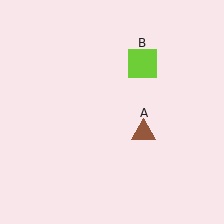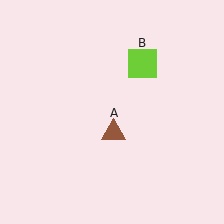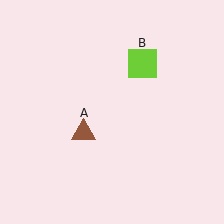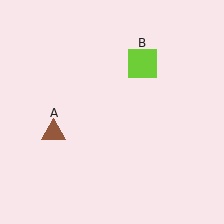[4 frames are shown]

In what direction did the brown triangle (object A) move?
The brown triangle (object A) moved left.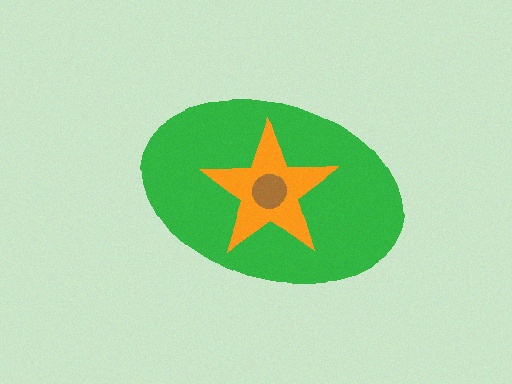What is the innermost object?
The brown circle.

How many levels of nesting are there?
3.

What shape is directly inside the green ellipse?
The orange star.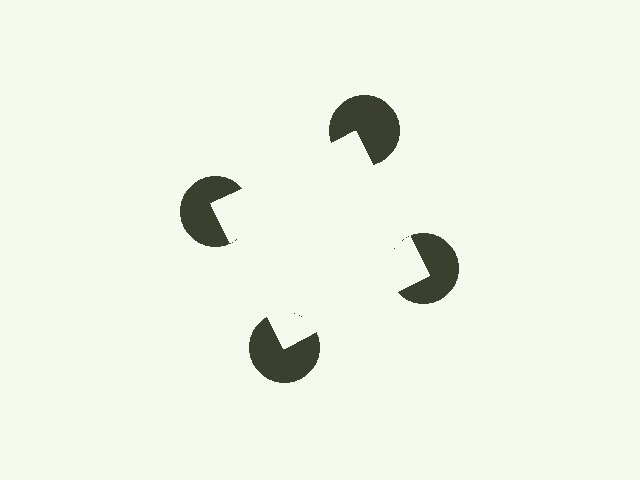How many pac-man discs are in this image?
There are 4 — one at each vertex of the illusory square.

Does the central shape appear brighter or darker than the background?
It typically appears slightly brighter than the background, even though no actual brightness change is drawn.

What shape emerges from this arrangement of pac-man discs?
An illusory square — its edges are inferred from the aligned wedge cuts in the pac-man discs, not physically drawn.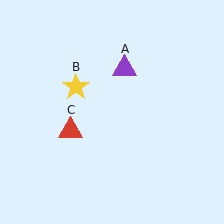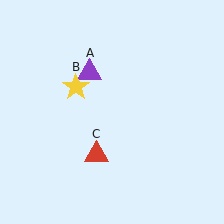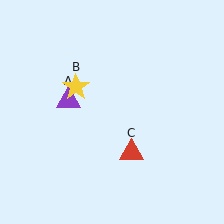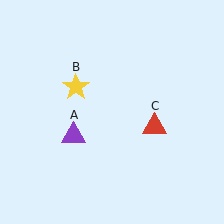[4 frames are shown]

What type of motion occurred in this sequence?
The purple triangle (object A), red triangle (object C) rotated counterclockwise around the center of the scene.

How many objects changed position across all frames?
2 objects changed position: purple triangle (object A), red triangle (object C).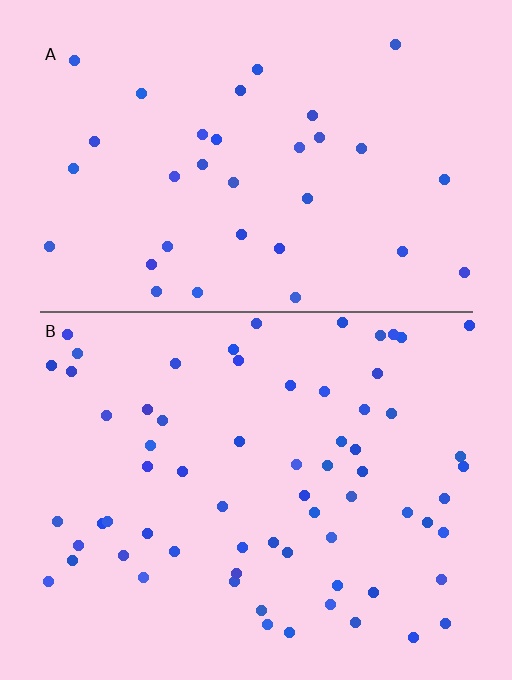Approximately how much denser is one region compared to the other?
Approximately 1.9× — region B over region A.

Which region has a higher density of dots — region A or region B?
B (the bottom).